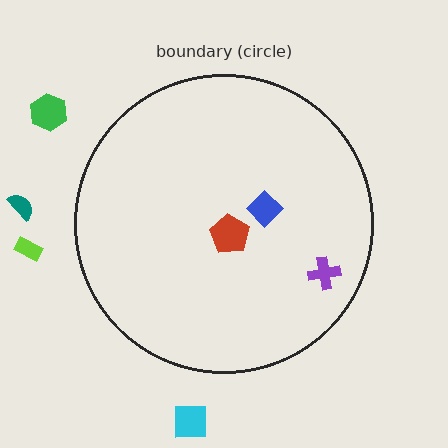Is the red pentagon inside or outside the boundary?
Inside.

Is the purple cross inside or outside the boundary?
Inside.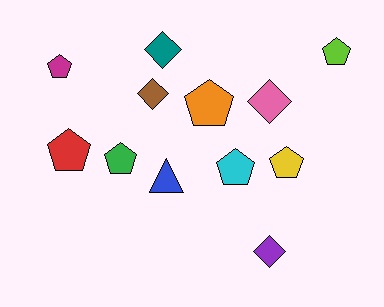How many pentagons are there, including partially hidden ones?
There are 7 pentagons.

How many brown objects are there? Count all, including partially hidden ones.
There is 1 brown object.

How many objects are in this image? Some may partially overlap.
There are 12 objects.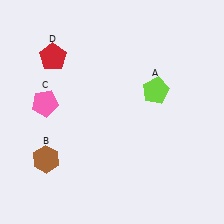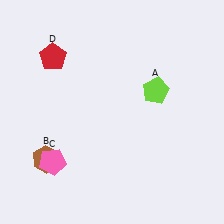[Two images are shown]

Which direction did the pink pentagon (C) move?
The pink pentagon (C) moved down.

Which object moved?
The pink pentagon (C) moved down.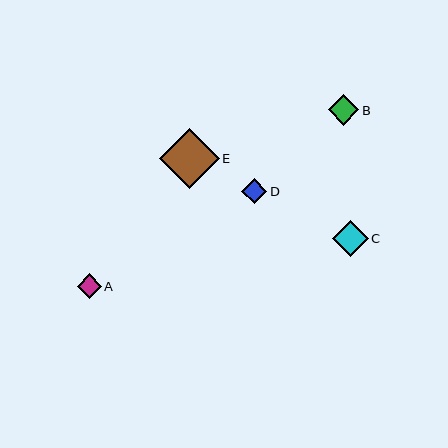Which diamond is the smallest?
Diamond A is the smallest with a size of approximately 24 pixels.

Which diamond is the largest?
Diamond E is the largest with a size of approximately 60 pixels.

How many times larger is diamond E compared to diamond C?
Diamond E is approximately 1.7 times the size of diamond C.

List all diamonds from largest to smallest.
From largest to smallest: E, C, B, D, A.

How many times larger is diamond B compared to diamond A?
Diamond B is approximately 1.3 times the size of diamond A.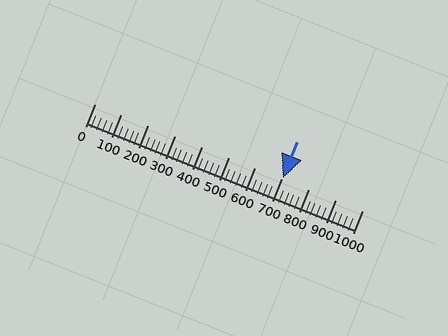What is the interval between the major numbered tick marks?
The major tick marks are spaced 100 units apart.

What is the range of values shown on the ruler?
The ruler shows values from 0 to 1000.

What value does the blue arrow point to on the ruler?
The blue arrow points to approximately 704.